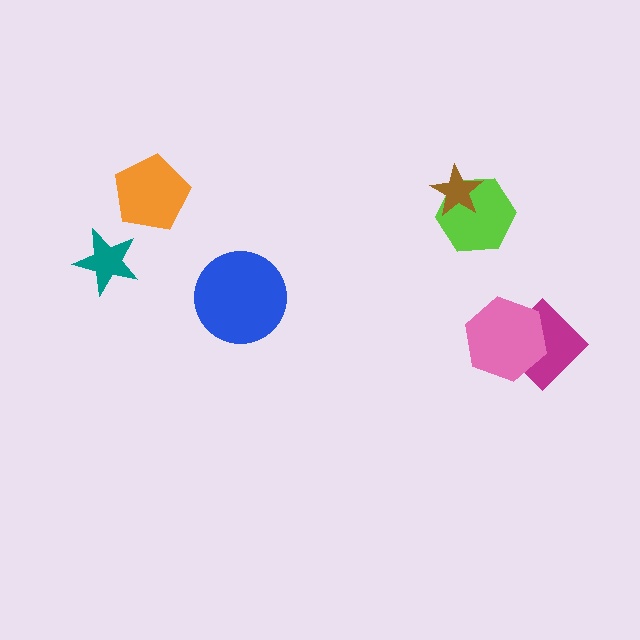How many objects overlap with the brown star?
1 object overlaps with the brown star.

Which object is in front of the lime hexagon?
The brown star is in front of the lime hexagon.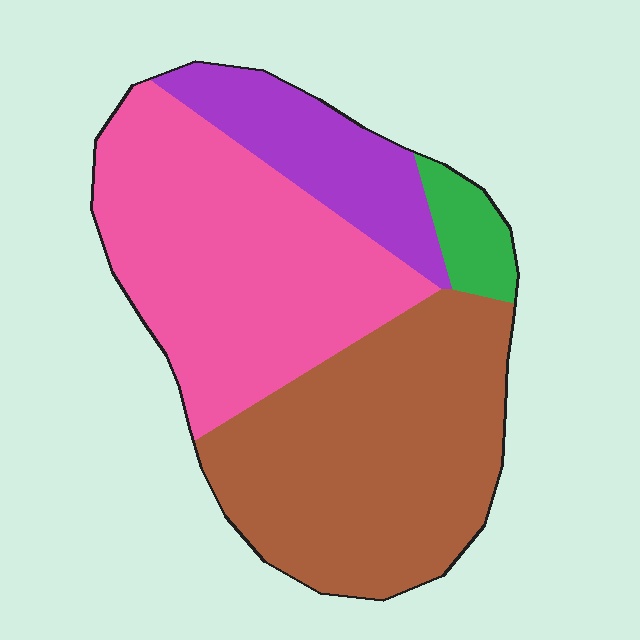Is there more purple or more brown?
Brown.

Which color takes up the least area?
Green, at roughly 5%.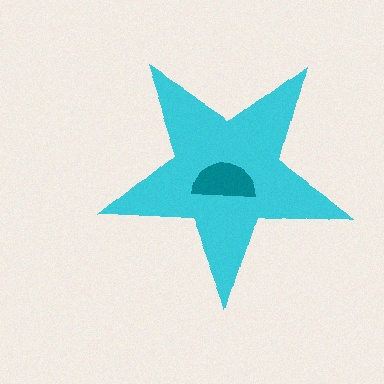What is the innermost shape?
The teal semicircle.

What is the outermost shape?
The cyan star.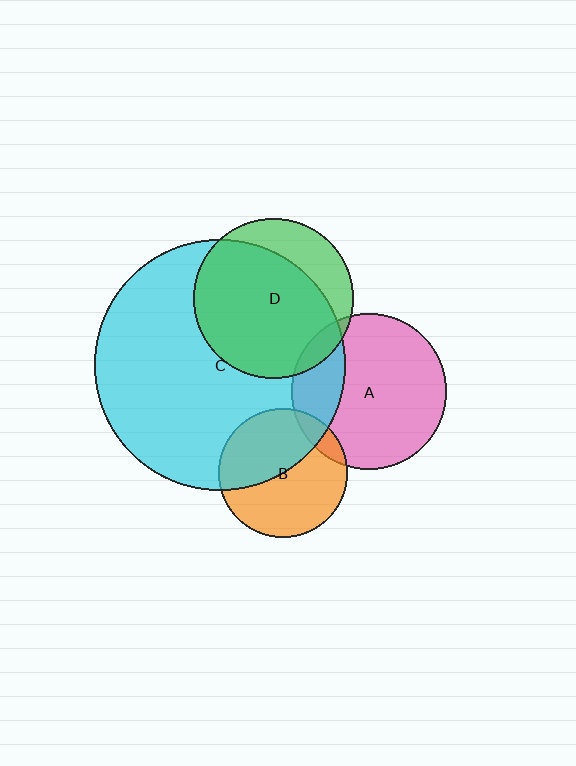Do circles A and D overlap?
Yes.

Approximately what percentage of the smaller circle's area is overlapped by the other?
Approximately 5%.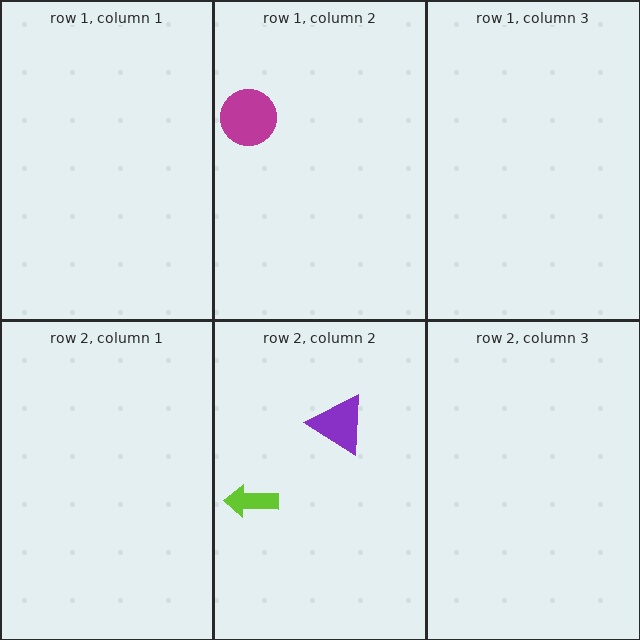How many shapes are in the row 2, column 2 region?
2.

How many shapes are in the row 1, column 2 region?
1.